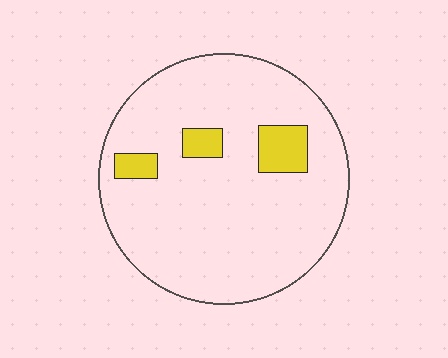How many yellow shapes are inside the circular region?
3.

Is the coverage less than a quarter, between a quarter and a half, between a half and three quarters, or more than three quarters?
Less than a quarter.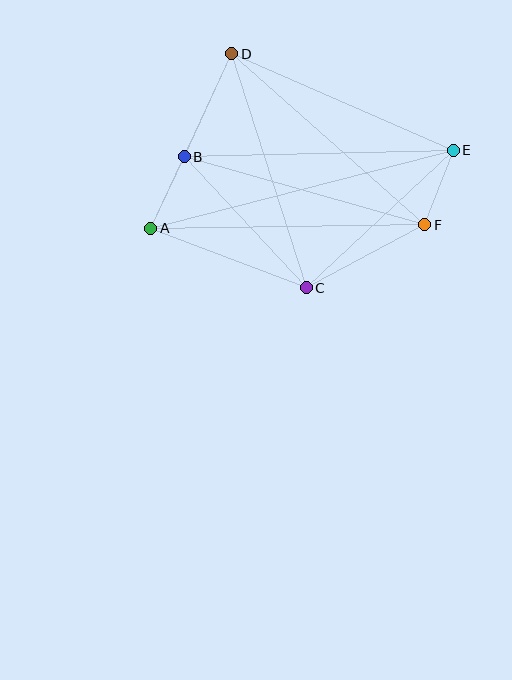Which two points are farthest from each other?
Points A and E are farthest from each other.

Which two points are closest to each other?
Points A and B are closest to each other.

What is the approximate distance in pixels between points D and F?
The distance between D and F is approximately 258 pixels.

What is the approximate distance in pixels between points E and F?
The distance between E and F is approximately 80 pixels.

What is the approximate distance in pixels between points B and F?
The distance between B and F is approximately 250 pixels.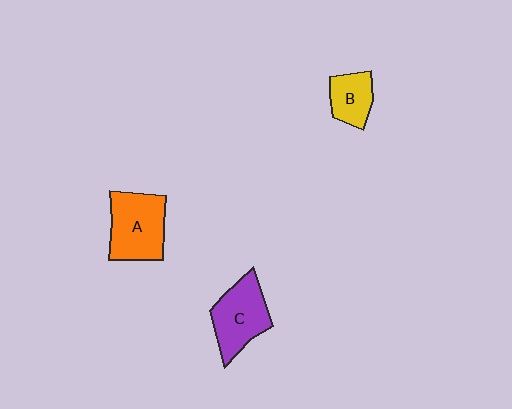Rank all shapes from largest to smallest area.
From largest to smallest: A (orange), C (purple), B (yellow).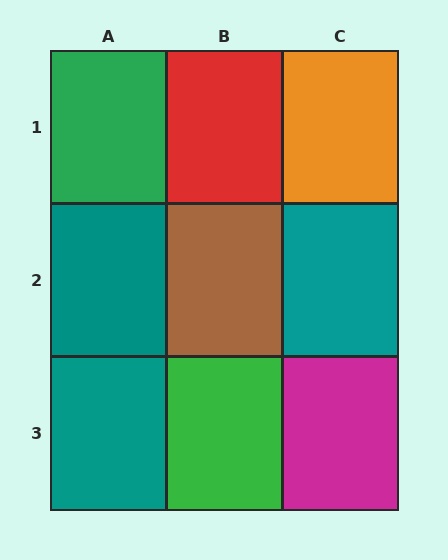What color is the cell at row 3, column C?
Magenta.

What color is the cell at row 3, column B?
Green.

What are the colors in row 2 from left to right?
Teal, brown, teal.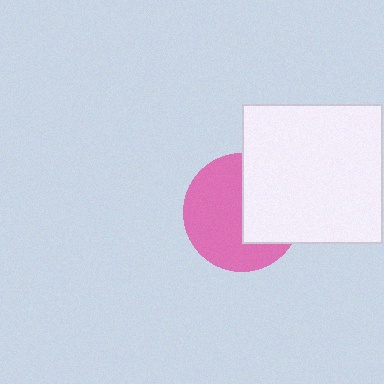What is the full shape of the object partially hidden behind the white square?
The partially hidden object is a pink circle.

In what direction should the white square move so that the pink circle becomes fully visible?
The white square should move right. That is the shortest direction to clear the overlap and leave the pink circle fully visible.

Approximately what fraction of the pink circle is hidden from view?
Roughly 41% of the pink circle is hidden behind the white square.